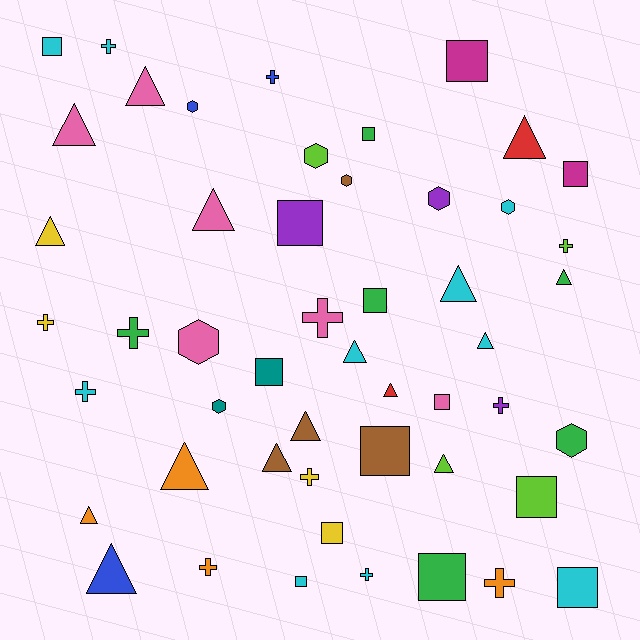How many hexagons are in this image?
There are 8 hexagons.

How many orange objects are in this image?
There are 4 orange objects.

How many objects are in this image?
There are 50 objects.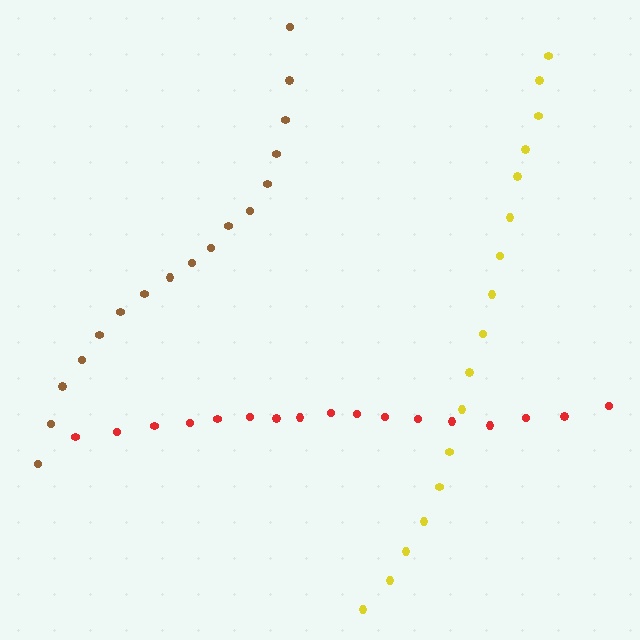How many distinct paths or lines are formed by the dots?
There are 3 distinct paths.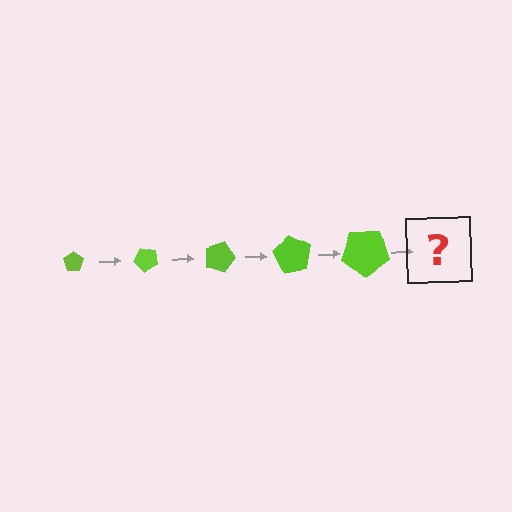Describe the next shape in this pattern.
It should be a pentagon, larger than the previous one and rotated 225 degrees from the start.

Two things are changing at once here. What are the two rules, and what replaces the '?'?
The two rules are that the pentagon grows larger each step and it rotates 45 degrees each step. The '?' should be a pentagon, larger than the previous one and rotated 225 degrees from the start.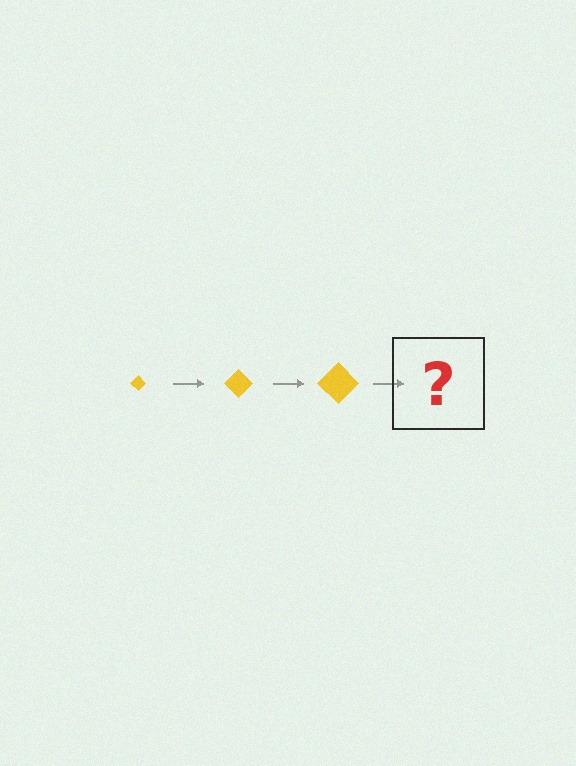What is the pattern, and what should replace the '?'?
The pattern is that the diamond gets progressively larger each step. The '?' should be a yellow diamond, larger than the previous one.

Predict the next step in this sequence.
The next step is a yellow diamond, larger than the previous one.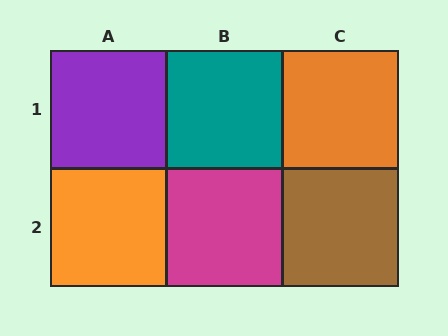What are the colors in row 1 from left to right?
Purple, teal, orange.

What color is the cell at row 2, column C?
Brown.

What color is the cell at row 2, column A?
Orange.